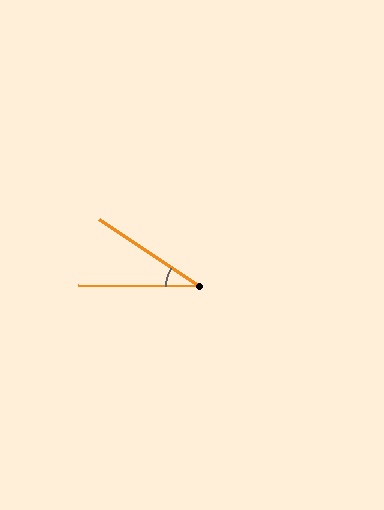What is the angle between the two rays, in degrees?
Approximately 33 degrees.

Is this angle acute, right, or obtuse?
It is acute.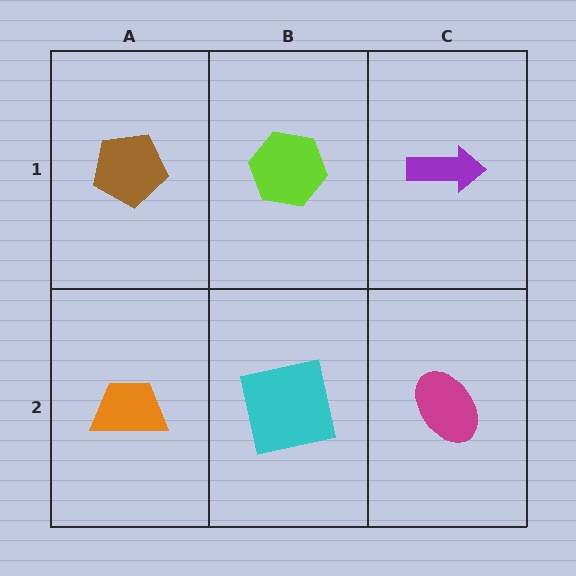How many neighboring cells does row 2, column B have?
3.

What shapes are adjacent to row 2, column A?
A brown pentagon (row 1, column A), a cyan square (row 2, column B).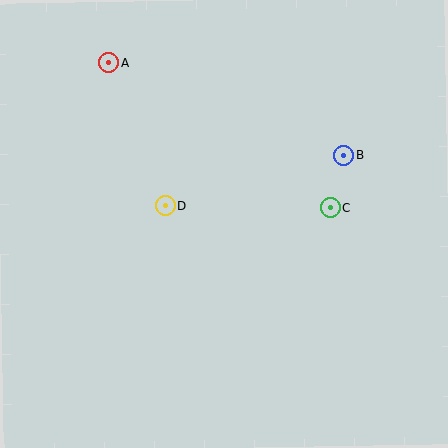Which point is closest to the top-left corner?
Point A is closest to the top-left corner.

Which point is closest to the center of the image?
Point D at (165, 206) is closest to the center.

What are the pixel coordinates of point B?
Point B is at (343, 155).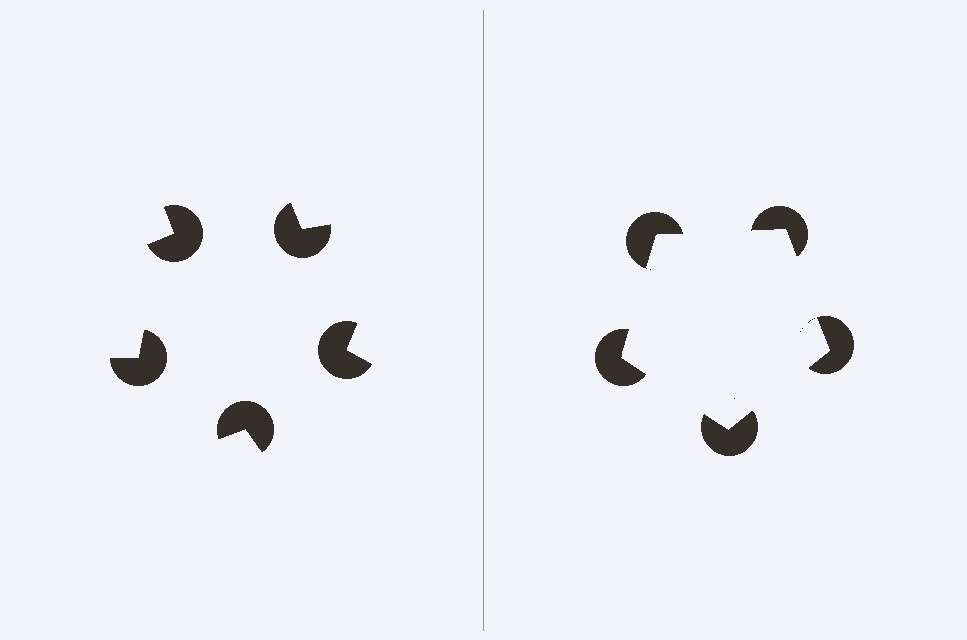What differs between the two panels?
The pac-man discs are positioned identically on both sides; only the wedge orientations differ. On the right they align to a pentagon; on the left they are misaligned.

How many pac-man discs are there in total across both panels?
10 — 5 on each side.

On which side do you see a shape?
An illusory pentagon appears on the right side. On the left side the wedge cuts are rotated, so no coherent shape forms.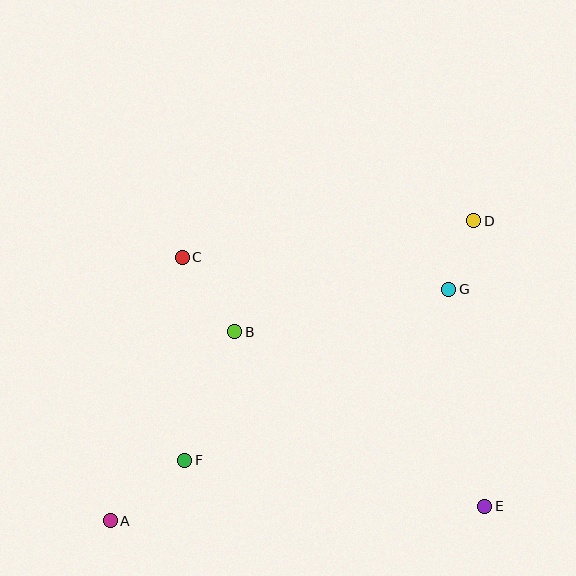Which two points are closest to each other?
Points D and G are closest to each other.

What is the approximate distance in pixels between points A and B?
The distance between A and B is approximately 226 pixels.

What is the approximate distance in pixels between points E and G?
The distance between E and G is approximately 220 pixels.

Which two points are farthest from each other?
Points A and D are farthest from each other.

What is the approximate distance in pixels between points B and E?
The distance between B and E is approximately 305 pixels.